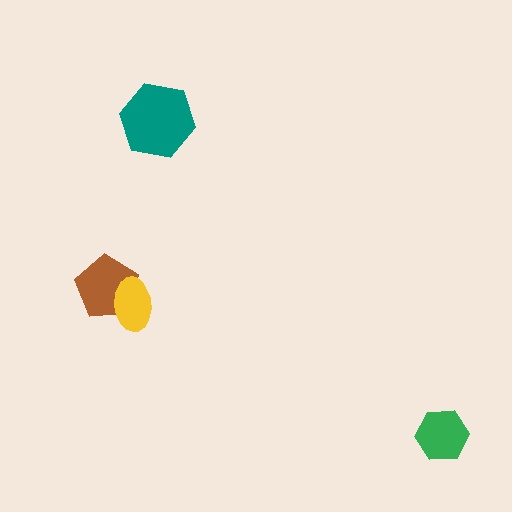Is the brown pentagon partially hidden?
Yes, it is partially covered by another shape.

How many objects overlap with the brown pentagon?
1 object overlaps with the brown pentagon.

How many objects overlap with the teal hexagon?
0 objects overlap with the teal hexagon.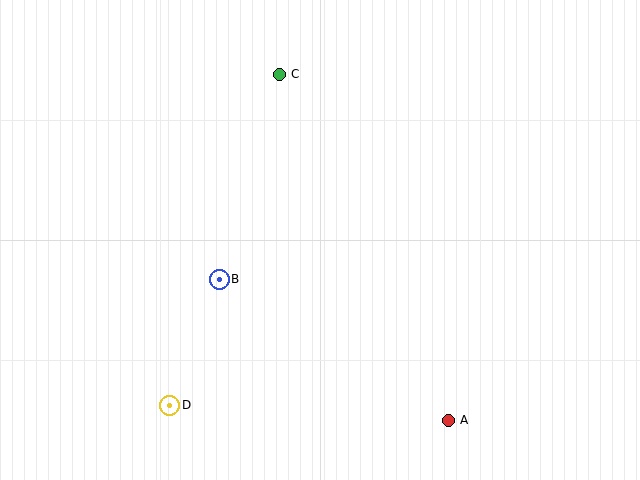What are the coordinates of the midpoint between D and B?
The midpoint between D and B is at (194, 342).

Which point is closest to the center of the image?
Point B at (219, 279) is closest to the center.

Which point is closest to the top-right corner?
Point C is closest to the top-right corner.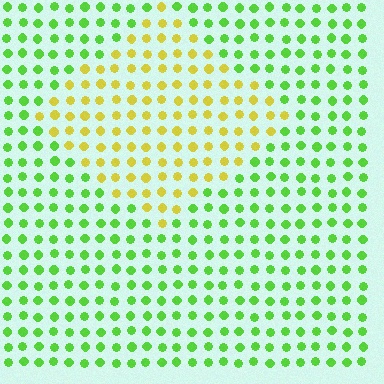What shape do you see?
I see a diamond.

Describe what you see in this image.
The image is filled with small lime elements in a uniform arrangement. A diamond-shaped region is visible where the elements are tinted to a slightly different hue, forming a subtle color boundary.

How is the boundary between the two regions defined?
The boundary is defined purely by a slight shift in hue (about 52 degrees). Spacing, size, and orientation are identical on both sides.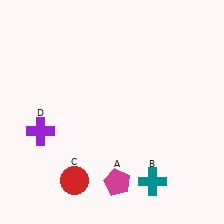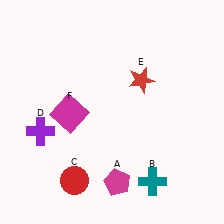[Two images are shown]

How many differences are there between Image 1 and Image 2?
There are 2 differences between the two images.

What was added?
A red star (E), a magenta square (F) were added in Image 2.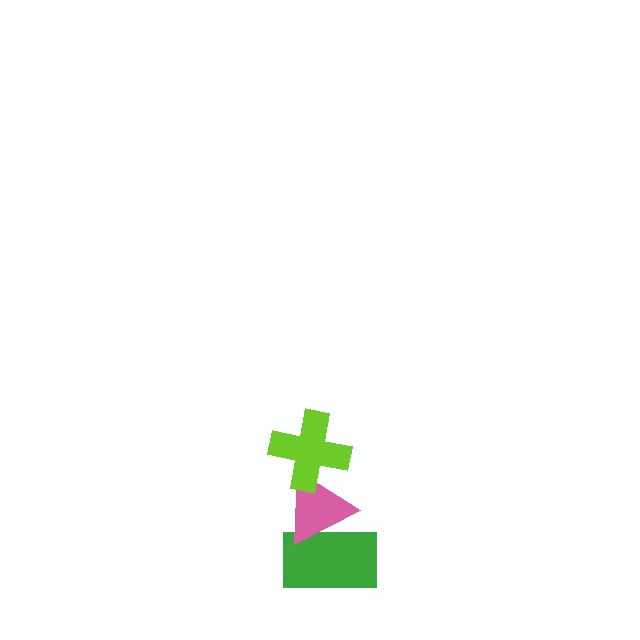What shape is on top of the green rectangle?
The pink triangle is on top of the green rectangle.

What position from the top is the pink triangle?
The pink triangle is 2nd from the top.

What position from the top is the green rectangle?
The green rectangle is 3rd from the top.